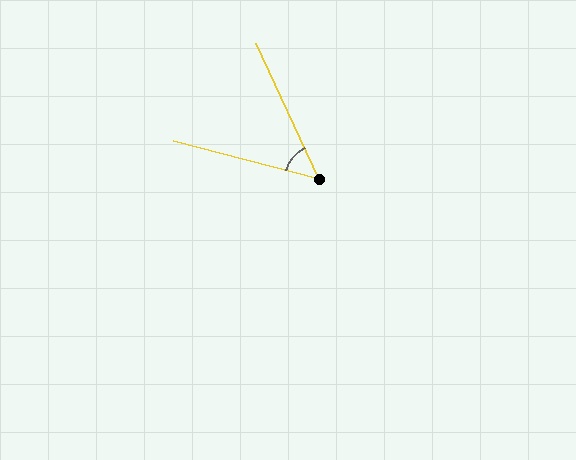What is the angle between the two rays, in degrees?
Approximately 51 degrees.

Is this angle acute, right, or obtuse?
It is acute.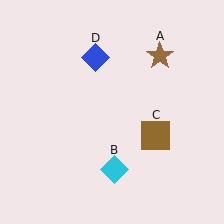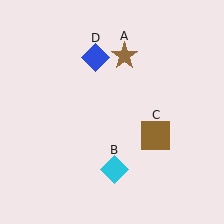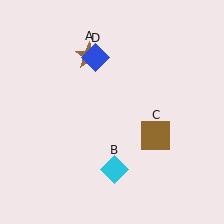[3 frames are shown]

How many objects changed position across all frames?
1 object changed position: brown star (object A).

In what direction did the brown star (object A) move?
The brown star (object A) moved left.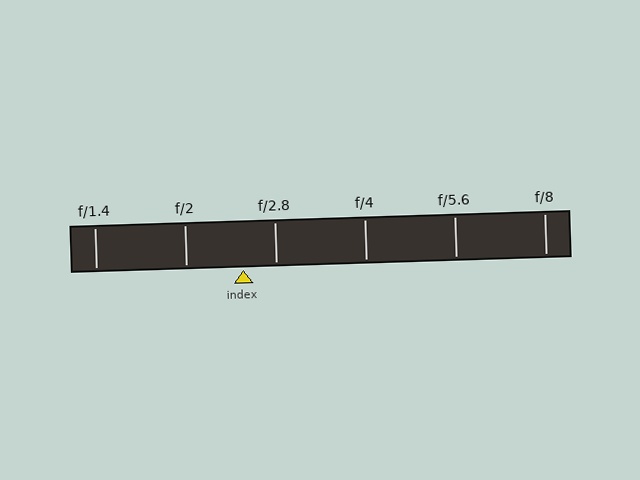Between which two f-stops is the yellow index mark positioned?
The index mark is between f/2 and f/2.8.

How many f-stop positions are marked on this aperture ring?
There are 6 f-stop positions marked.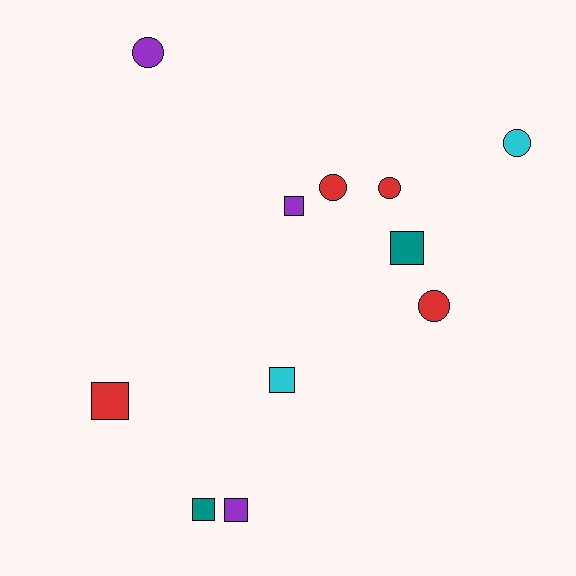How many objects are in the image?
There are 11 objects.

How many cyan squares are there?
There is 1 cyan square.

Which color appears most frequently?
Red, with 4 objects.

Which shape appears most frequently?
Square, with 6 objects.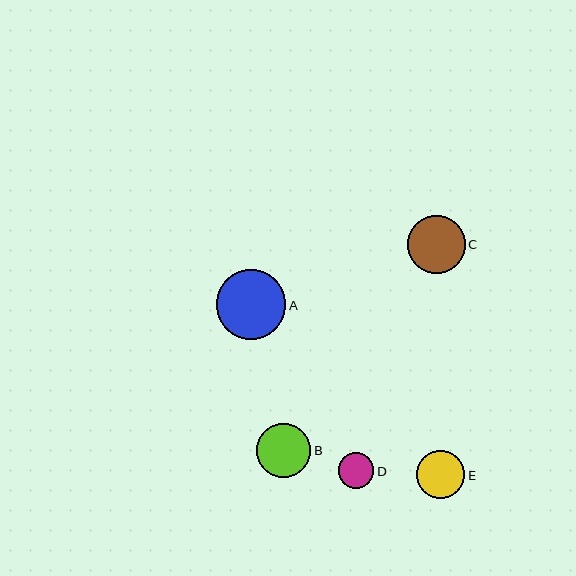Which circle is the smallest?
Circle D is the smallest with a size of approximately 36 pixels.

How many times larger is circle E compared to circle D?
Circle E is approximately 1.3 times the size of circle D.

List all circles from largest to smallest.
From largest to smallest: A, C, B, E, D.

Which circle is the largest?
Circle A is the largest with a size of approximately 69 pixels.